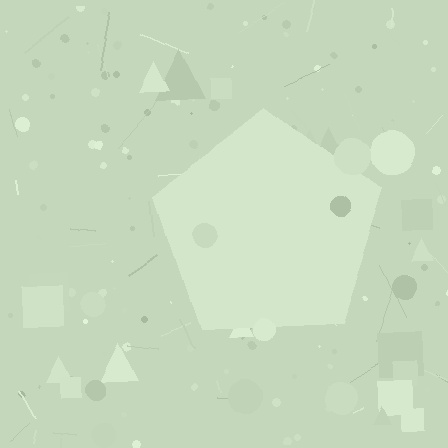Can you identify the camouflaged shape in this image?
The camouflaged shape is a pentagon.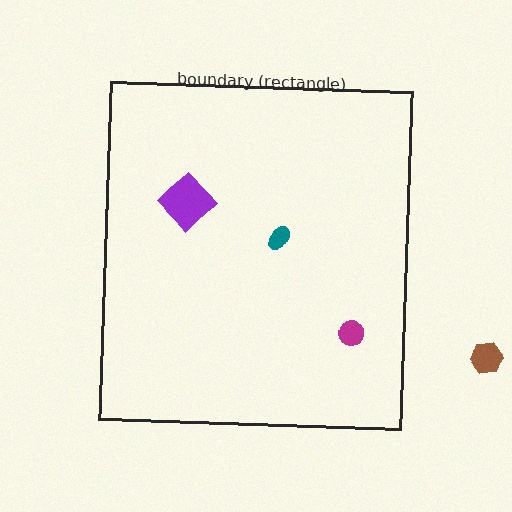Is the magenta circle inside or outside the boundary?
Inside.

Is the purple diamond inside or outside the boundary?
Inside.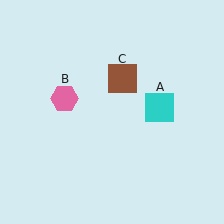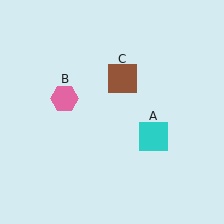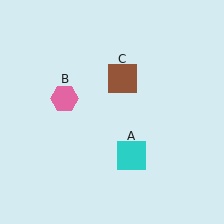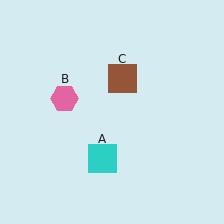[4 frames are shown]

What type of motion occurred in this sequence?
The cyan square (object A) rotated clockwise around the center of the scene.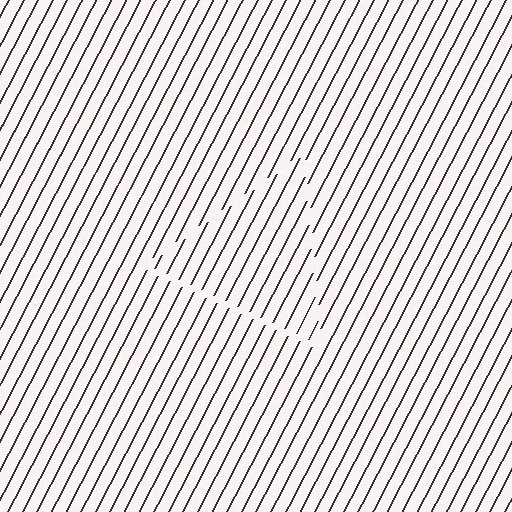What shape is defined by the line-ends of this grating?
An illusory triangle. The interior of the shape contains the same grating, shifted by half a period — the contour is defined by the phase discontinuity where line-ends from the inner and outer gratings abut.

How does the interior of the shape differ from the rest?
The interior of the shape contains the same grating, shifted by half a period — the contour is defined by the phase discontinuity where line-ends from the inner and outer gratings abut.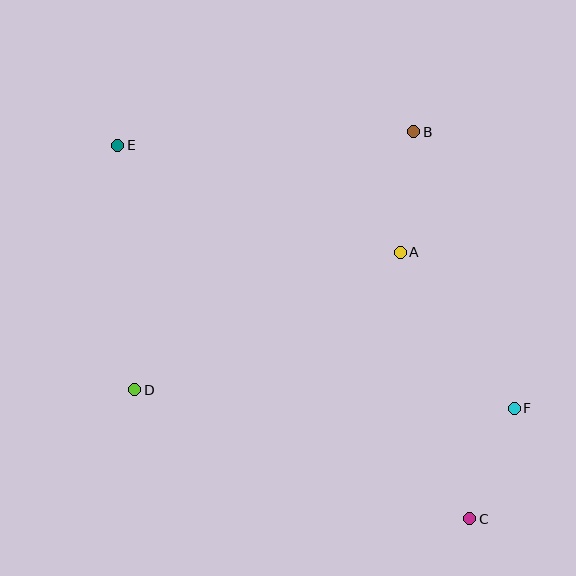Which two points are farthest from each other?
Points C and E are farthest from each other.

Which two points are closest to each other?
Points C and F are closest to each other.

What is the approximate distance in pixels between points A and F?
The distance between A and F is approximately 193 pixels.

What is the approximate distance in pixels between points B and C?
The distance between B and C is approximately 391 pixels.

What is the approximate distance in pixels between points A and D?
The distance between A and D is approximately 299 pixels.